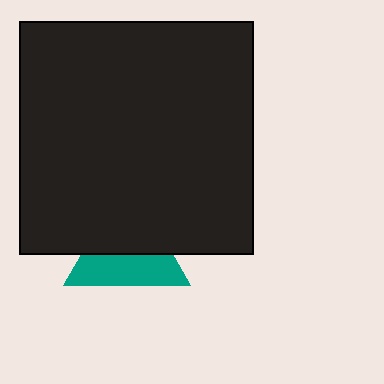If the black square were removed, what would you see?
You would see the complete teal triangle.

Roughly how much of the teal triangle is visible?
About half of it is visible (roughly 47%).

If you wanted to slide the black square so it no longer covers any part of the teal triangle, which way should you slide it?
Slide it up — that is the most direct way to separate the two shapes.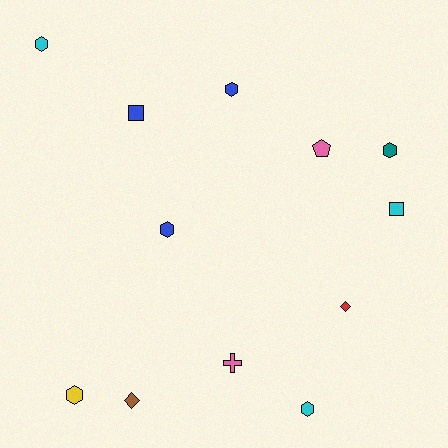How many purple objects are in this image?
There are no purple objects.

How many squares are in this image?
There are 2 squares.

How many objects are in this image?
There are 12 objects.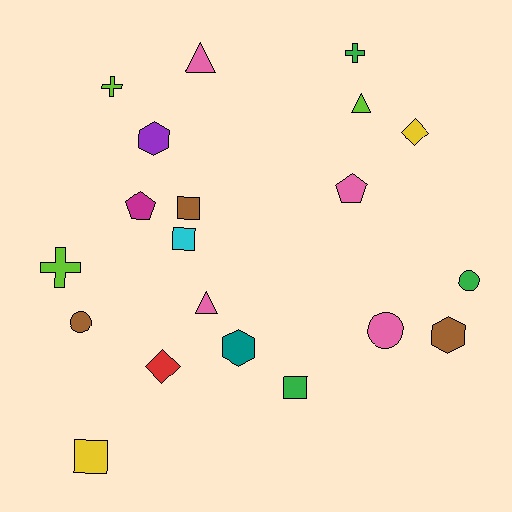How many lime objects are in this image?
There are 3 lime objects.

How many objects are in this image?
There are 20 objects.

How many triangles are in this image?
There are 3 triangles.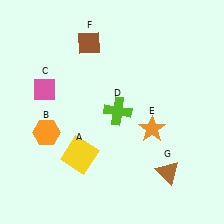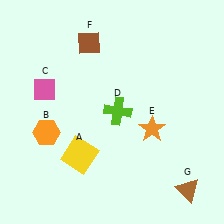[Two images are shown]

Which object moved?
The brown triangle (G) moved right.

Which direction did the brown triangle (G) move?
The brown triangle (G) moved right.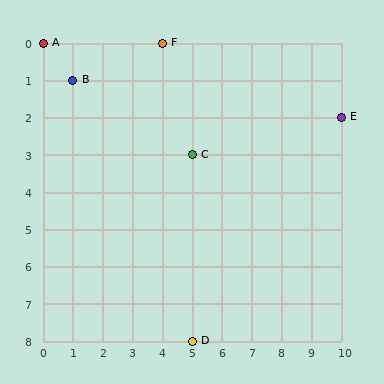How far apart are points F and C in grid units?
Points F and C are 1 column and 3 rows apart (about 3.2 grid units diagonally).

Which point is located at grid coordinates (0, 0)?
Point A is at (0, 0).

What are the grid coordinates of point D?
Point D is at grid coordinates (5, 8).